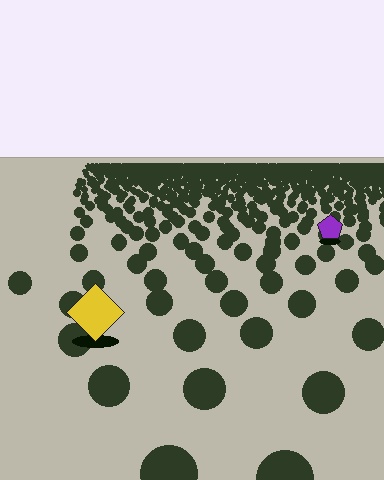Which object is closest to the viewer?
The yellow diamond is closest. The texture marks near it are larger and more spread out.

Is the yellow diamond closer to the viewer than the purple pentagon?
Yes. The yellow diamond is closer — you can tell from the texture gradient: the ground texture is coarser near it.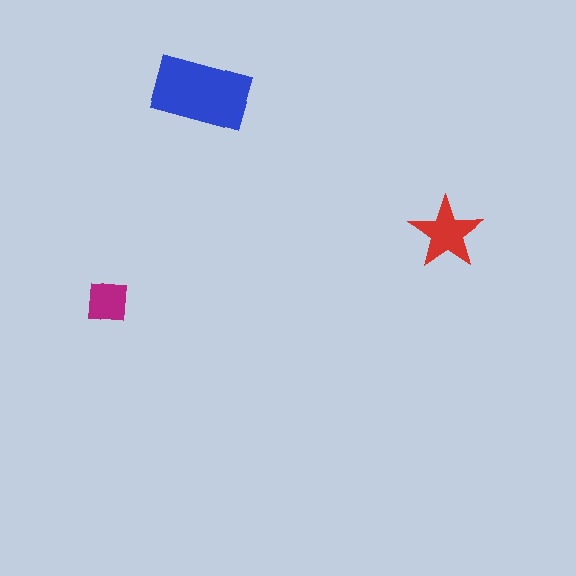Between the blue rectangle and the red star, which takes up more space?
The blue rectangle.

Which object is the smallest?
The magenta square.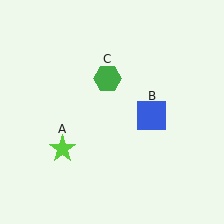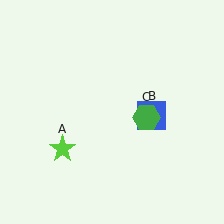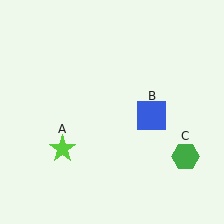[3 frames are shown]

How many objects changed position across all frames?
1 object changed position: green hexagon (object C).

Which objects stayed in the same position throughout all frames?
Lime star (object A) and blue square (object B) remained stationary.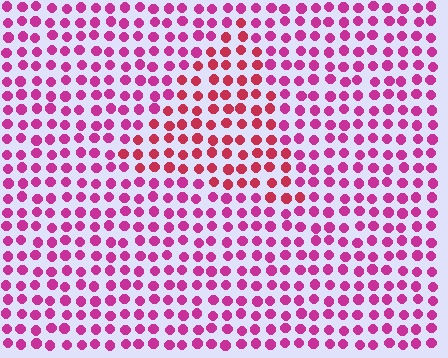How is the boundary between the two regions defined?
The boundary is defined purely by a slight shift in hue (about 29 degrees). Spacing, size, and orientation are identical on both sides.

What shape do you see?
I see a triangle.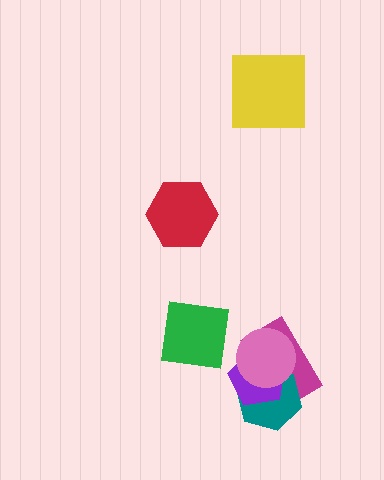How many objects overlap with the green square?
0 objects overlap with the green square.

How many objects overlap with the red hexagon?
0 objects overlap with the red hexagon.